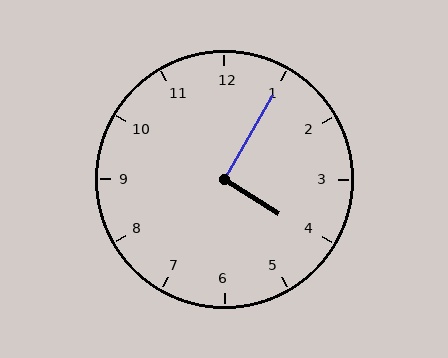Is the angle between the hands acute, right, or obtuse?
It is right.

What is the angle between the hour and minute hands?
Approximately 92 degrees.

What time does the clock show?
4:05.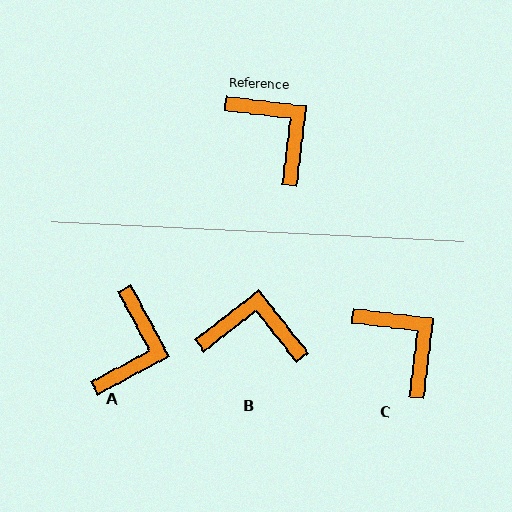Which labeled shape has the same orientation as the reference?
C.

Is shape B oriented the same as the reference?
No, it is off by about 45 degrees.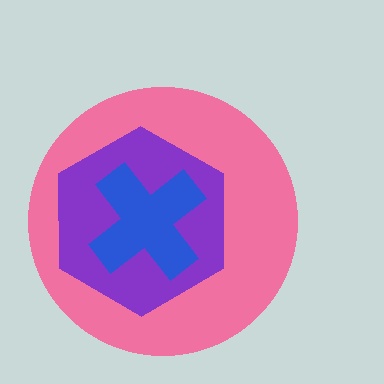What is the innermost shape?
The blue cross.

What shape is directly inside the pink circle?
The purple hexagon.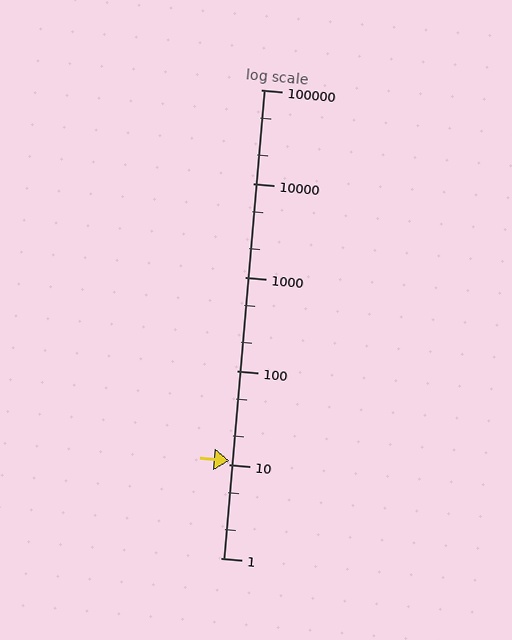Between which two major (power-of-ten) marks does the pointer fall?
The pointer is between 10 and 100.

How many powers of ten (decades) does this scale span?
The scale spans 5 decades, from 1 to 100000.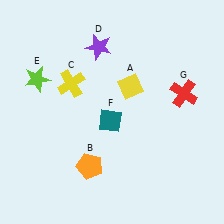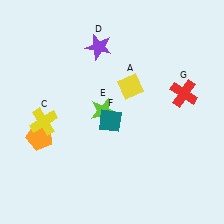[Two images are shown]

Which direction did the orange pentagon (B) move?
The orange pentagon (B) moved left.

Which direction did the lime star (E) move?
The lime star (E) moved right.